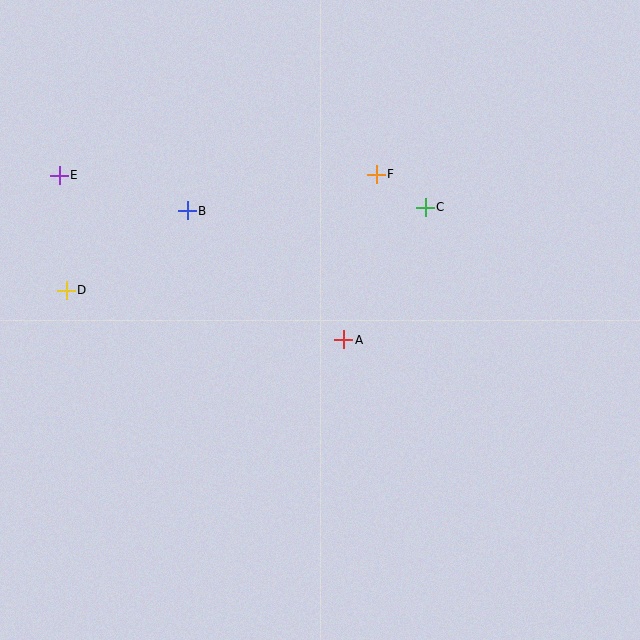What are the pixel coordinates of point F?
Point F is at (376, 174).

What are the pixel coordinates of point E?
Point E is at (59, 175).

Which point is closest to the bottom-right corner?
Point A is closest to the bottom-right corner.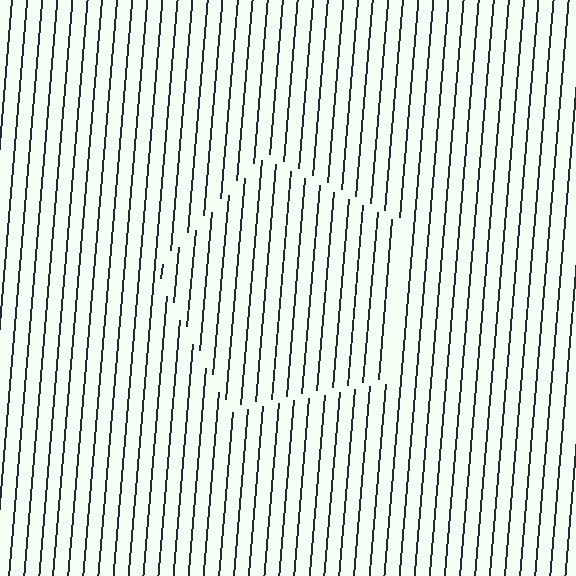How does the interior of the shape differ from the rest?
The interior of the shape contains the same grating, shifted by half a period — the contour is defined by the phase discontinuity where line-ends from the inner and outer gratings abut.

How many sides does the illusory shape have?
5 sides — the line-ends trace a pentagon.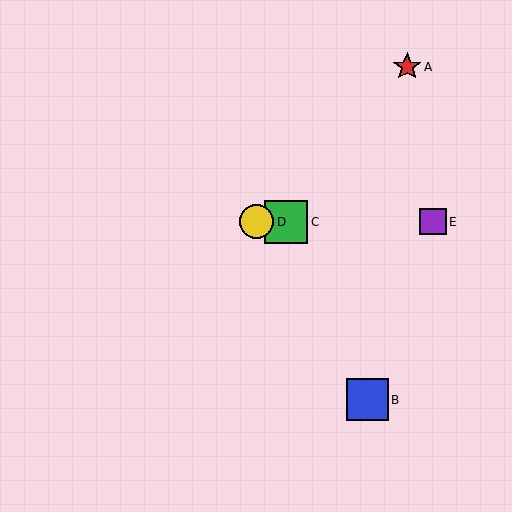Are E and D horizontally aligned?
Yes, both are at y≈222.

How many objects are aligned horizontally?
3 objects (C, D, E) are aligned horizontally.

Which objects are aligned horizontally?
Objects C, D, E are aligned horizontally.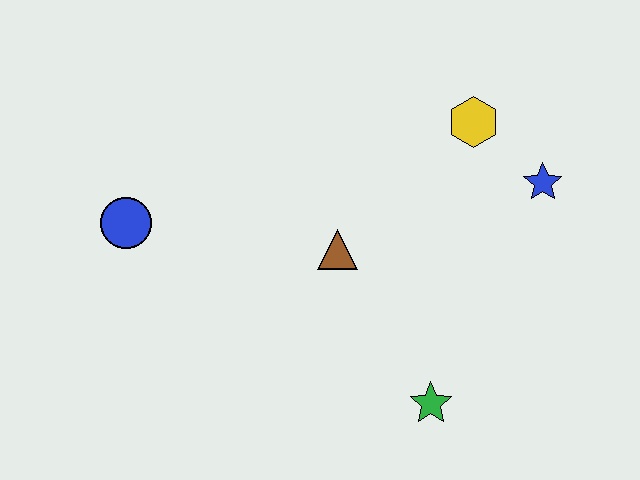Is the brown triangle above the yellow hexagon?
No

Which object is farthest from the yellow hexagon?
The blue circle is farthest from the yellow hexagon.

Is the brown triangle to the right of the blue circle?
Yes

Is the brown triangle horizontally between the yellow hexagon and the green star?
No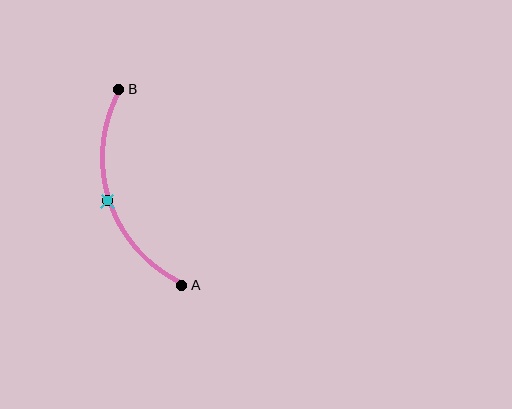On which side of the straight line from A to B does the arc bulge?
The arc bulges to the left of the straight line connecting A and B.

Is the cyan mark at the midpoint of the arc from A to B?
Yes. The cyan mark lies on the arc at equal arc-length from both A and B — it is the arc midpoint.